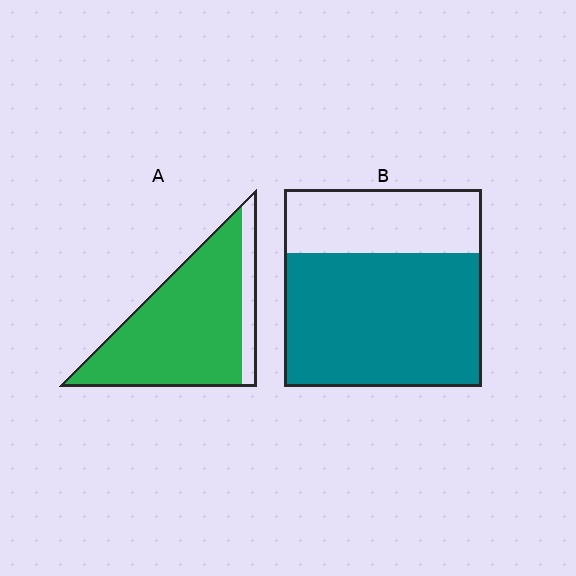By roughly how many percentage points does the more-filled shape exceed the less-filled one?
By roughly 20 percentage points (A over B).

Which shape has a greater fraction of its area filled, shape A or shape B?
Shape A.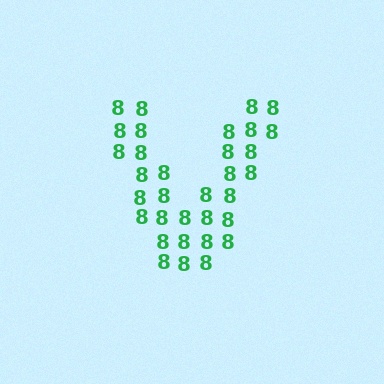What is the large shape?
The large shape is the letter V.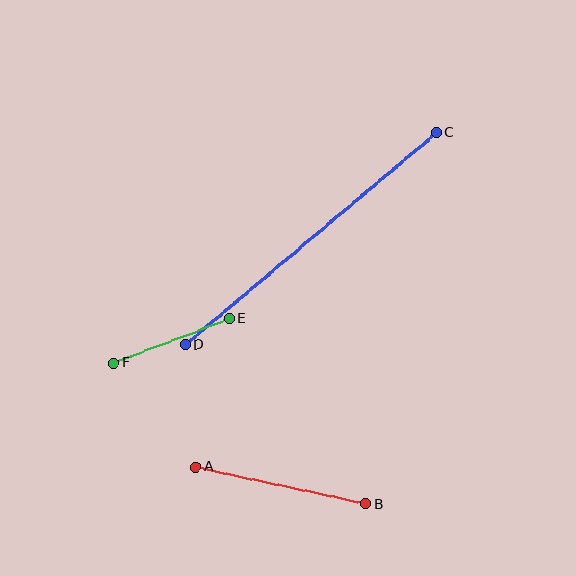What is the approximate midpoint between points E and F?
The midpoint is at approximately (171, 341) pixels.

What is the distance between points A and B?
The distance is approximately 175 pixels.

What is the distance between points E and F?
The distance is approximately 124 pixels.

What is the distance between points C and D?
The distance is approximately 329 pixels.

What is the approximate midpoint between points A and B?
The midpoint is at approximately (281, 486) pixels.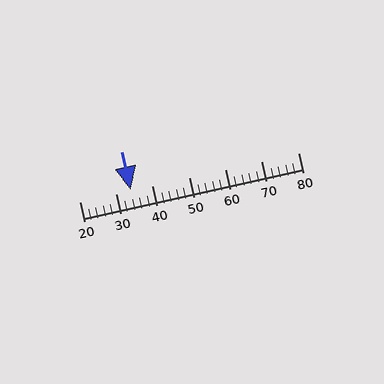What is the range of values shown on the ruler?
The ruler shows values from 20 to 80.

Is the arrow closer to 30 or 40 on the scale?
The arrow is closer to 30.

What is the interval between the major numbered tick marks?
The major tick marks are spaced 10 units apart.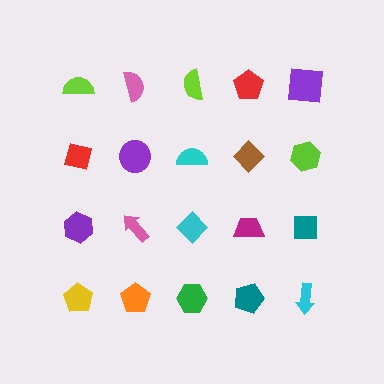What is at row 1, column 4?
A red pentagon.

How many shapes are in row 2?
5 shapes.